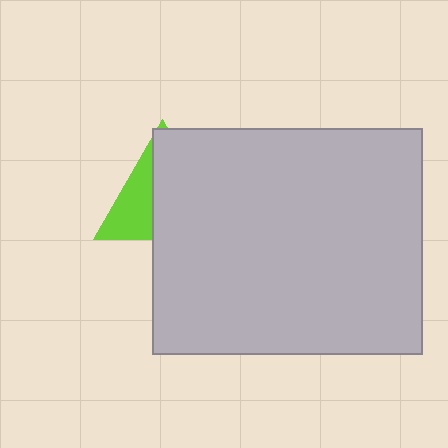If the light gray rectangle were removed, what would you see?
You would see the complete lime triangle.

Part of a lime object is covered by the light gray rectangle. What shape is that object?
It is a triangle.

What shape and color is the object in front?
The object in front is a light gray rectangle.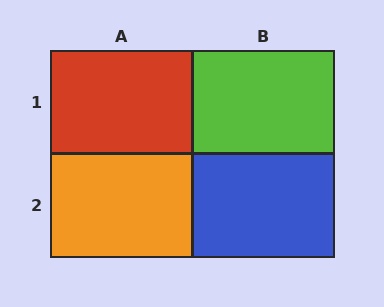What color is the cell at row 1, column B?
Lime.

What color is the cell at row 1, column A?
Red.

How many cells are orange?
1 cell is orange.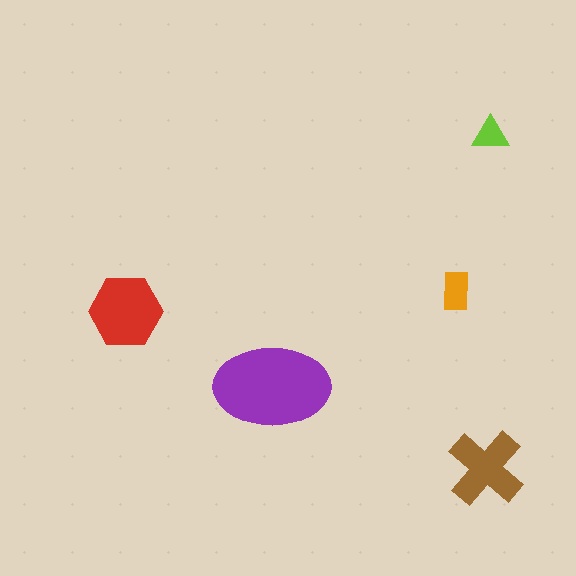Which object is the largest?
The purple ellipse.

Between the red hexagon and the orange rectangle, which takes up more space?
The red hexagon.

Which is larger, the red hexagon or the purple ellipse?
The purple ellipse.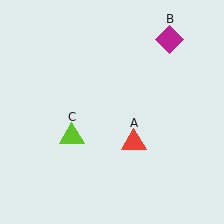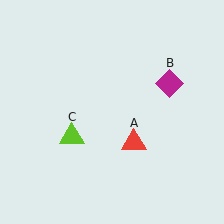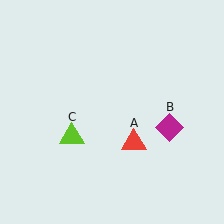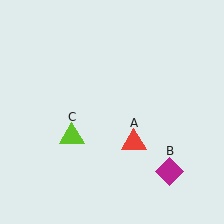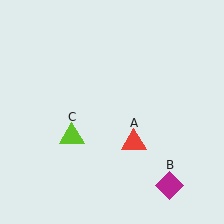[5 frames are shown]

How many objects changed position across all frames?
1 object changed position: magenta diamond (object B).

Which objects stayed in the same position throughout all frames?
Red triangle (object A) and lime triangle (object C) remained stationary.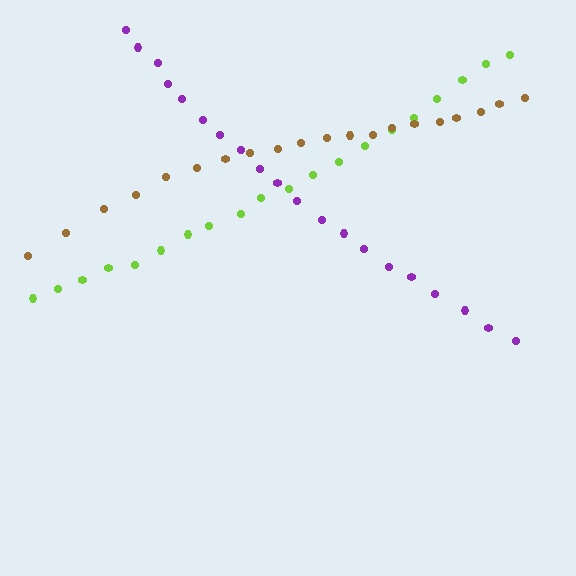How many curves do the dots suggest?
There are 3 distinct paths.